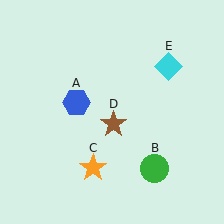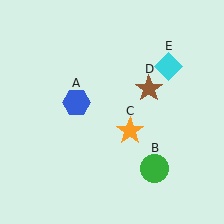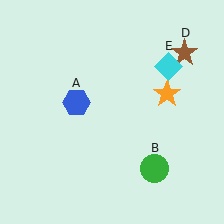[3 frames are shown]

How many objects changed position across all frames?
2 objects changed position: orange star (object C), brown star (object D).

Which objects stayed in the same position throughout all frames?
Blue hexagon (object A) and green circle (object B) and cyan diamond (object E) remained stationary.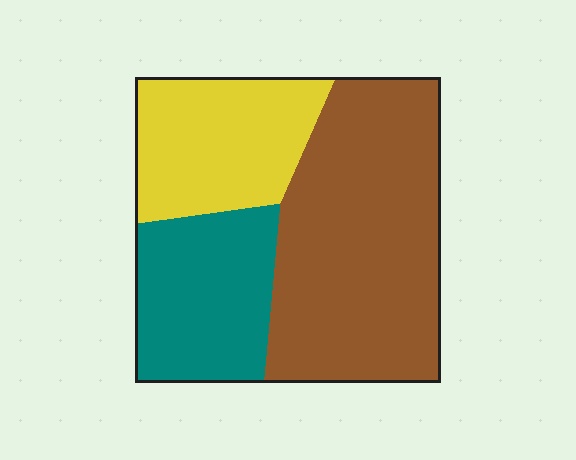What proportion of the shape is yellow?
Yellow takes up about one quarter (1/4) of the shape.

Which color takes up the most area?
Brown, at roughly 50%.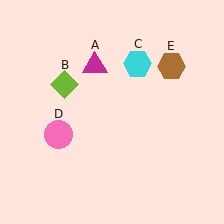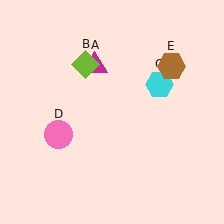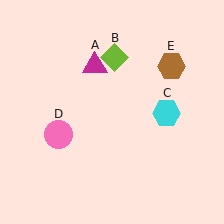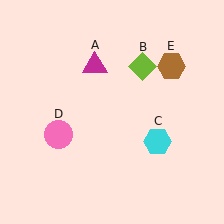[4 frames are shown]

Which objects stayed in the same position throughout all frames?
Magenta triangle (object A) and pink circle (object D) and brown hexagon (object E) remained stationary.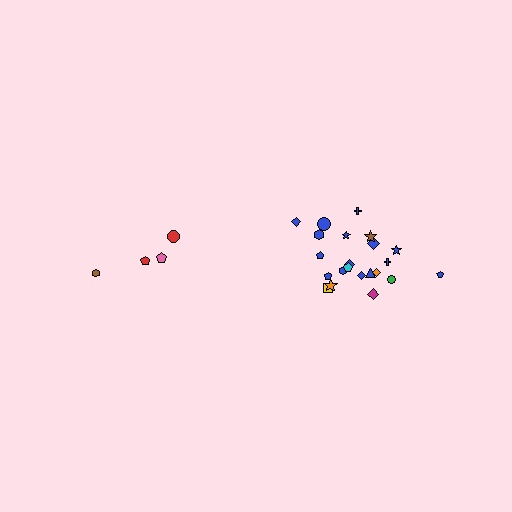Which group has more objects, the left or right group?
The right group.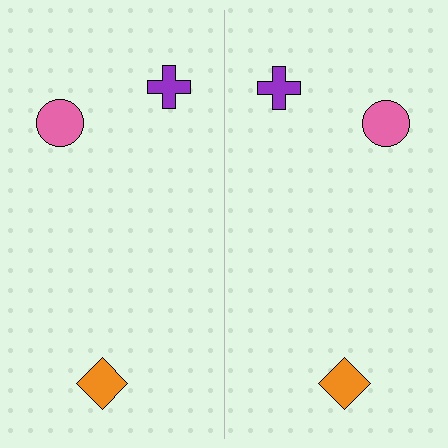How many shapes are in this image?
There are 6 shapes in this image.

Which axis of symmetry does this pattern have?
The pattern has a vertical axis of symmetry running through the center of the image.